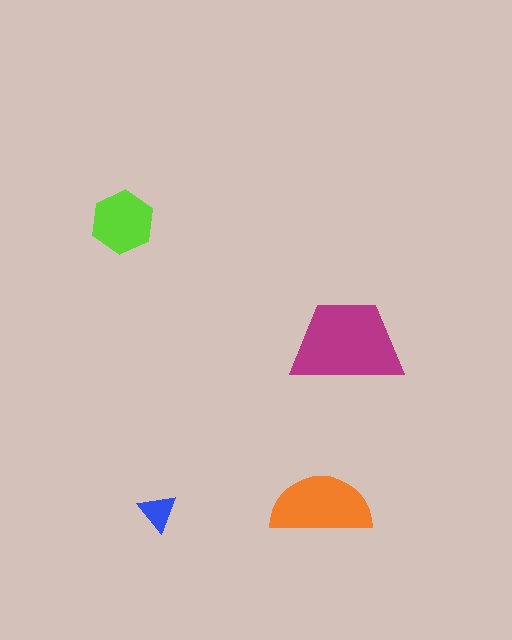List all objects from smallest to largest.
The blue triangle, the lime hexagon, the orange semicircle, the magenta trapezoid.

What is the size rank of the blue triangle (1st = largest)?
4th.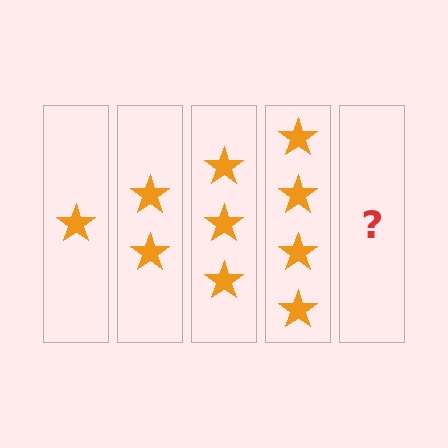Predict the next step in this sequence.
The next step is 5 stars.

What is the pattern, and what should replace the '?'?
The pattern is that each step adds one more star. The '?' should be 5 stars.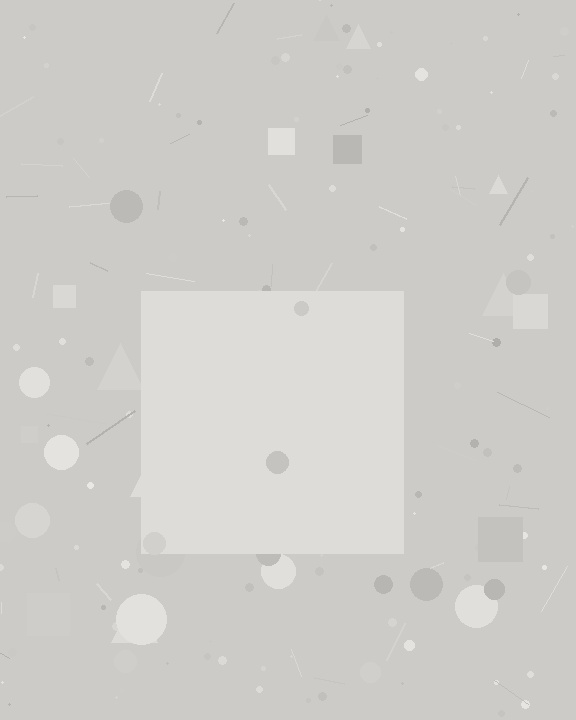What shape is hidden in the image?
A square is hidden in the image.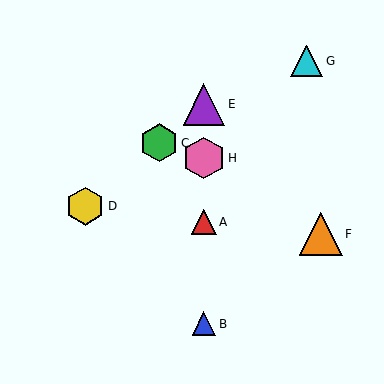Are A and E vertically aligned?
Yes, both are at x≈204.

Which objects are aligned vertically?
Objects A, B, E, H are aligned vertically.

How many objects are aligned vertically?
4 objects (A, B, E, H) are aligned vertically.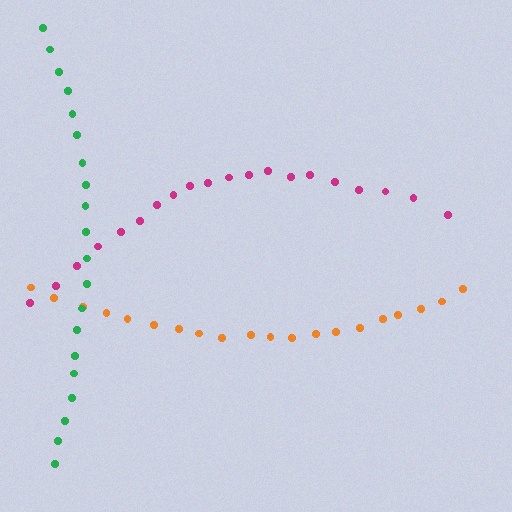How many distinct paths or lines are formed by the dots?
There are 3 distinct paths.